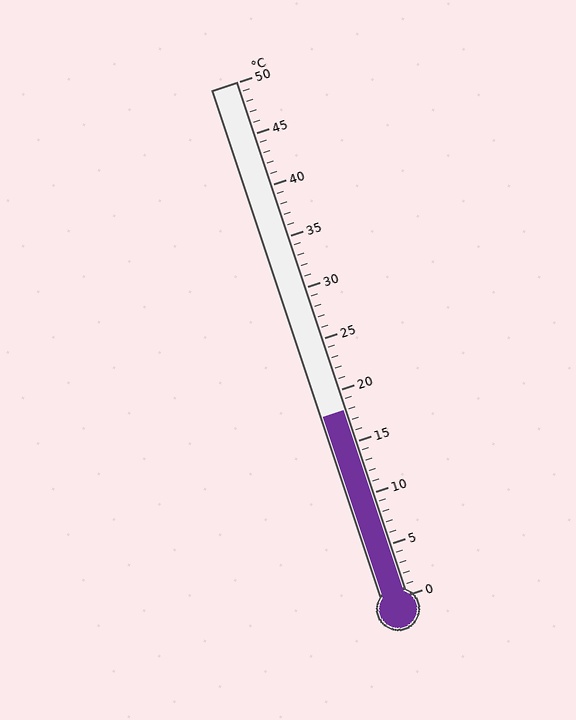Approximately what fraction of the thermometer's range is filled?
The thermometer is filled to approximately 35% of its range.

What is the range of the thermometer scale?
The thermometer scale ranges from 0°C to 50°C.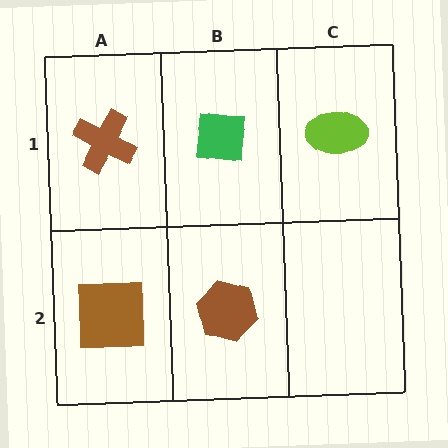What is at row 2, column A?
A brown square.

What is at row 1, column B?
A green square.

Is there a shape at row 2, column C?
No, that cell is empty.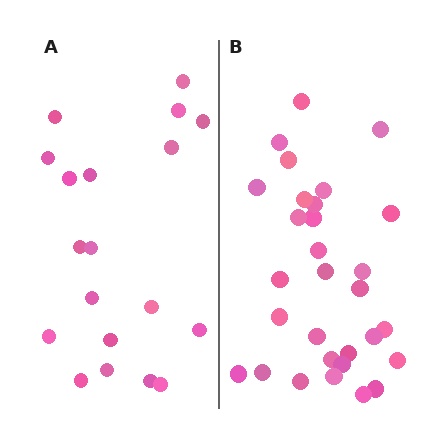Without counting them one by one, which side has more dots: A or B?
Region B (the right region) has more dots.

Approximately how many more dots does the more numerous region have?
Region B has roughly 12 or so more dots than region A.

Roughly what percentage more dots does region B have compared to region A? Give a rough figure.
About 60% more.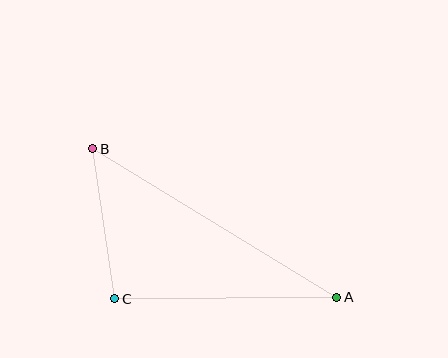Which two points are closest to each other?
Points B and C are closest to each other.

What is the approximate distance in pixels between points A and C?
The distance between A and C is approximately 222 pixels.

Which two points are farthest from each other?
Points A and B are farthest from each other.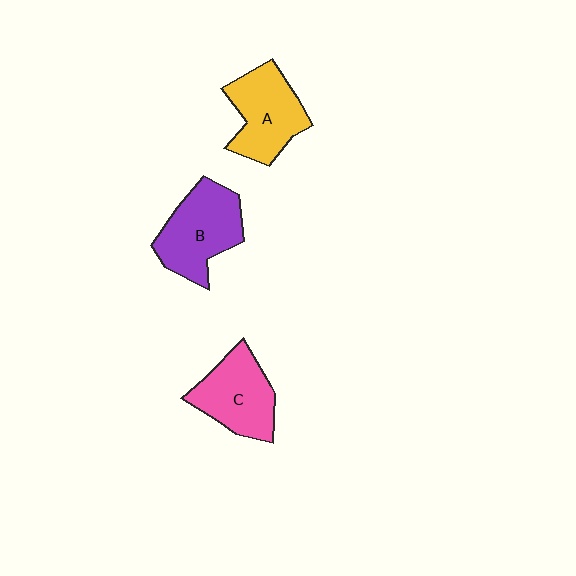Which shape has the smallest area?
Shape C (pink).